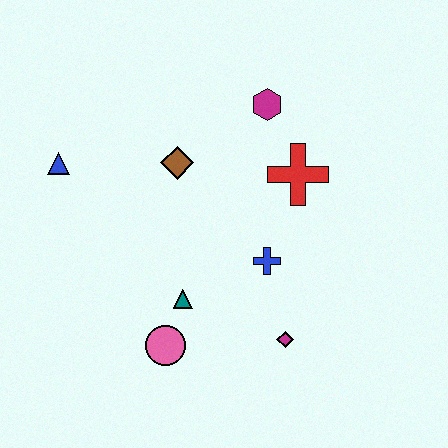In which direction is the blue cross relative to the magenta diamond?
The blue cross is above the magenta diamond.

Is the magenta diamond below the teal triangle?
Yes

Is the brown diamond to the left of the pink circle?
No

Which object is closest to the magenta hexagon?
The red cross is closest to the magenta hexagon.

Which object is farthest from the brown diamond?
The magenta diamond is farthest from the brown diamond.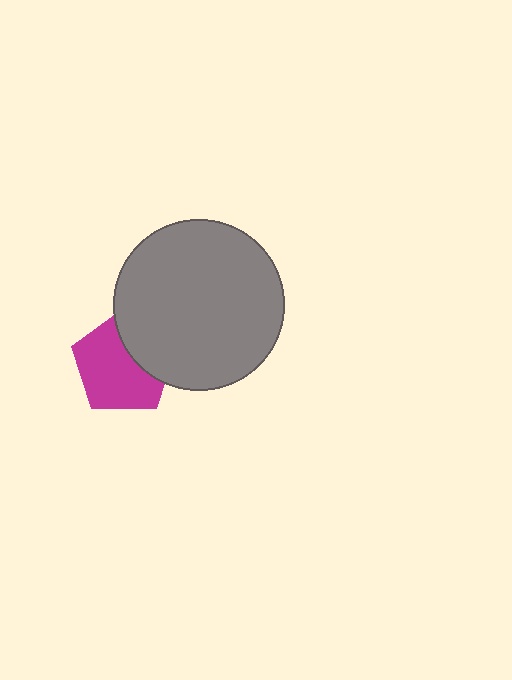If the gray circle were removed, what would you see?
You would see the complete magenta pentagon.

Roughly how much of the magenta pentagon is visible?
Most of it is visible (roughly 68%).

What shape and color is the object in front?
The object in front is a gray circle.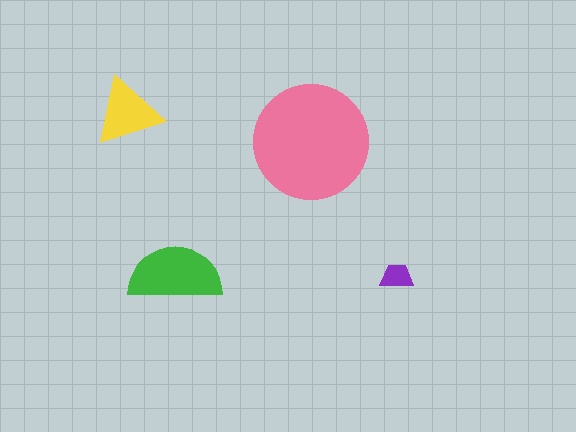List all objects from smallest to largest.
The purple trapezoid, the yellow triangle, the green semicircle, the pink circle.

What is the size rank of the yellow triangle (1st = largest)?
3rd.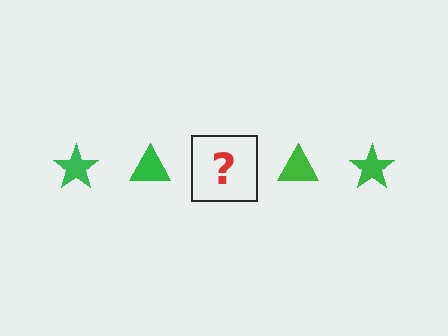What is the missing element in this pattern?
The missing element is a green star.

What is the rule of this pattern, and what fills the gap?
The rule is that the pattern cycles through star, triangle shapes in green. The gap should be filled with a green star.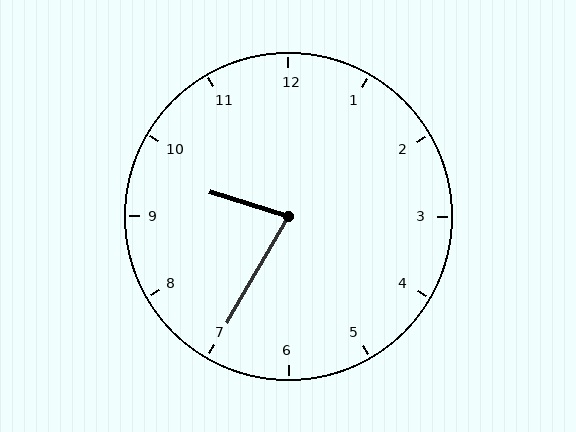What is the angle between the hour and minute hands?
Approximately 78 degrees.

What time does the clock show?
9:35.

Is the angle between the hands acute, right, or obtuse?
It is acute.